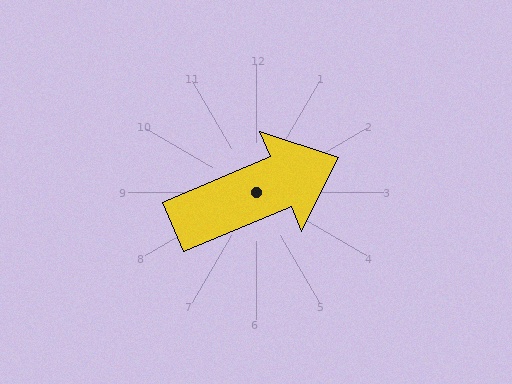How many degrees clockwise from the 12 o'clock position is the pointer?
Approximately 67 degrees.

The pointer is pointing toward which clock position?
Roughly 2 o'clock.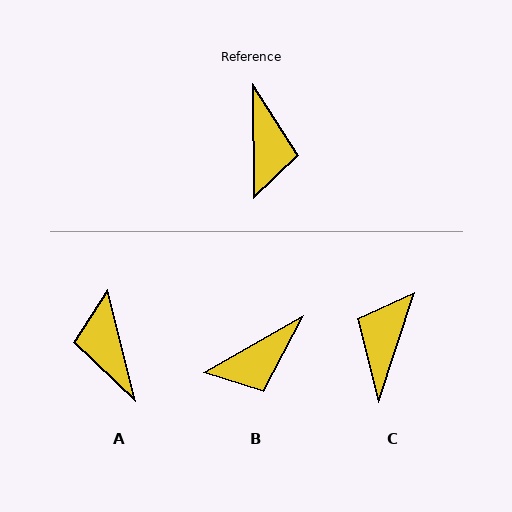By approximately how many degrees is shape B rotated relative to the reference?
Approximately 60 degrees clockwise.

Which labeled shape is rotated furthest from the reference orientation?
A, about 166 degrees away.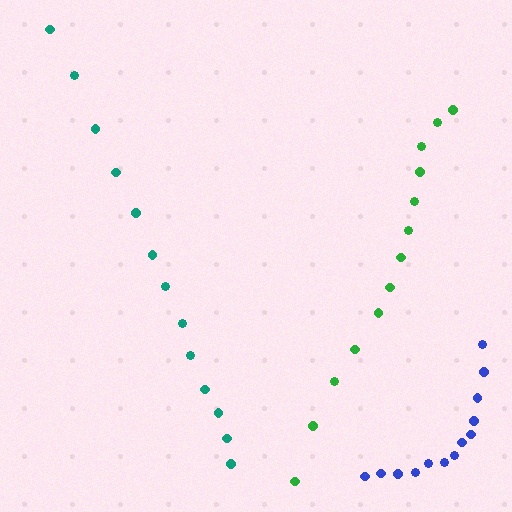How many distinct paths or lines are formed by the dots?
There are 3 distinct paths.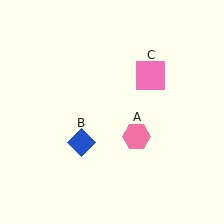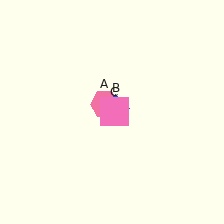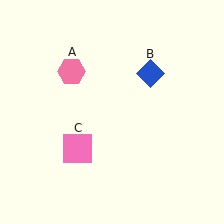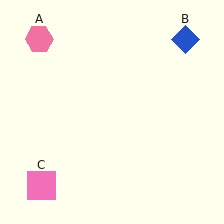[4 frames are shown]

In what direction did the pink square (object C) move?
The pink square (object C) moved down and to the left.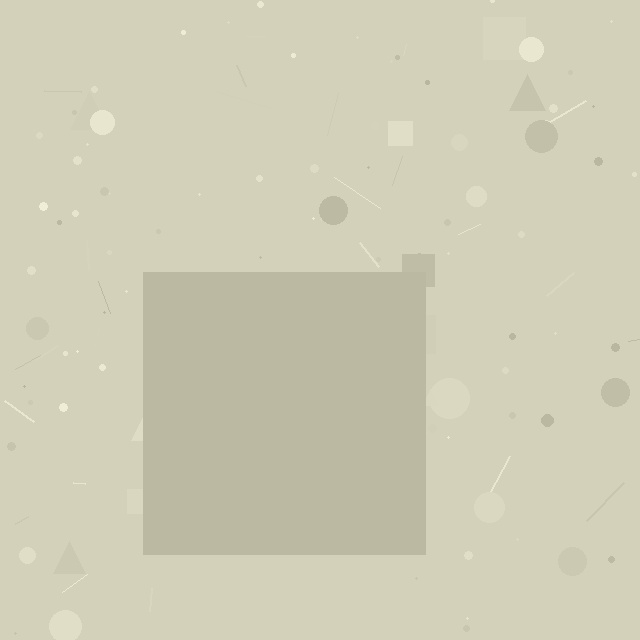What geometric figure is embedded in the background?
A square is embedded in the background.